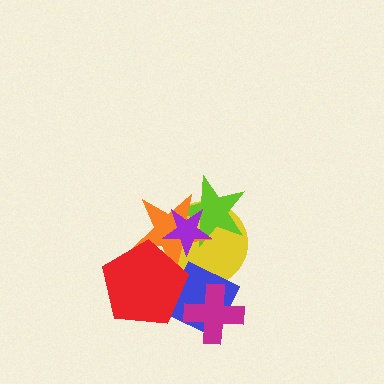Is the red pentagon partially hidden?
No, no other shape covers it.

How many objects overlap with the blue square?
3 objects overlap with the blue square.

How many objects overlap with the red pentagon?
3 objects overlap with the red pentagon.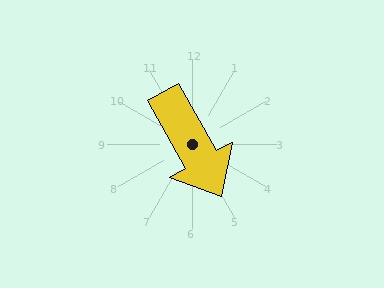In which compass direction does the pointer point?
Southeast.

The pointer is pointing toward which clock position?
Roughly 5 o'clock.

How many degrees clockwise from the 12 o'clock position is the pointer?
Approximately 151 degrees.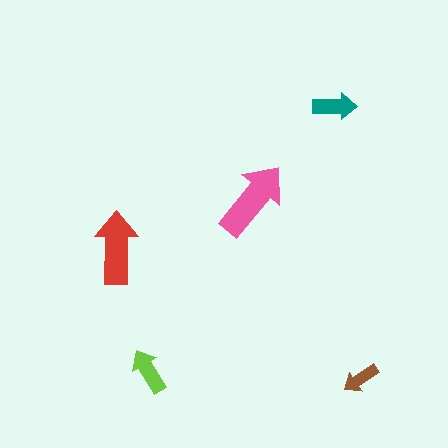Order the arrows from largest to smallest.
the pink one, the red one, the lime one, the teal one, the brown one.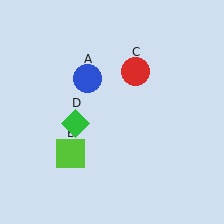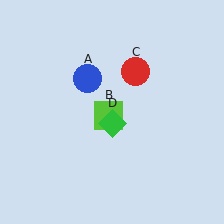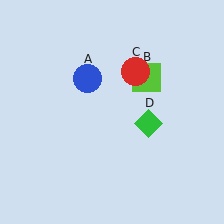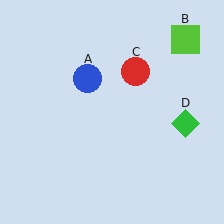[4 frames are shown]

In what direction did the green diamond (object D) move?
The green diamond (object D) moved right.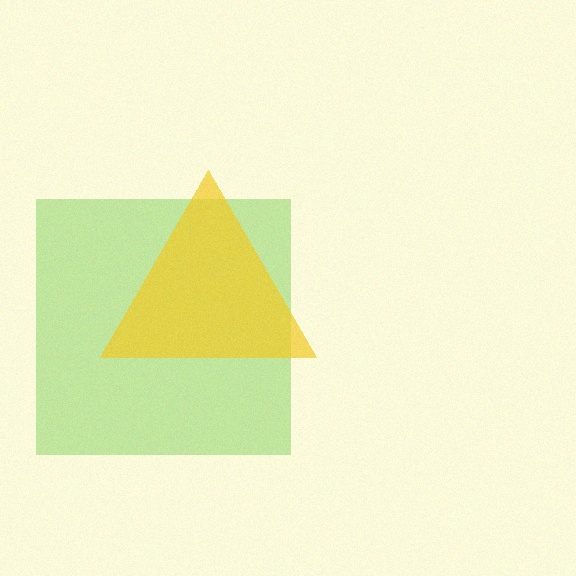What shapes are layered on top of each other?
The layered shapes are: a lime square, a yellow triangle.